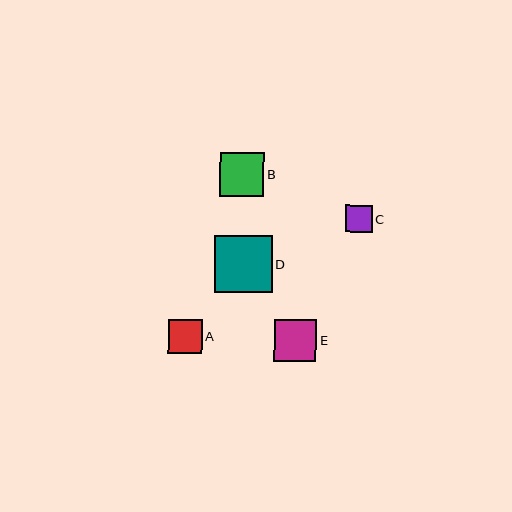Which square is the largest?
Square D is the largest with a size of approximately 58 pixels.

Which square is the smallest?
Square C is the smallest with a size of approximately 27 pixels.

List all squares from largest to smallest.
From largest to smallest: D, B, E, A, C.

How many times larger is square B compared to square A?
Square B is approximately 1.3 times the size of square A.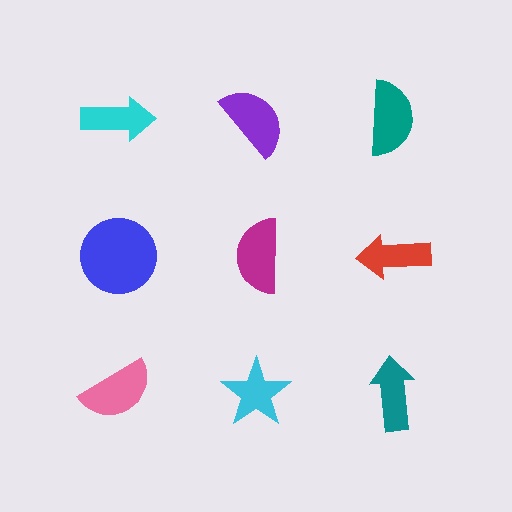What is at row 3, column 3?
A teal arrow.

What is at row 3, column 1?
A pink semicircle.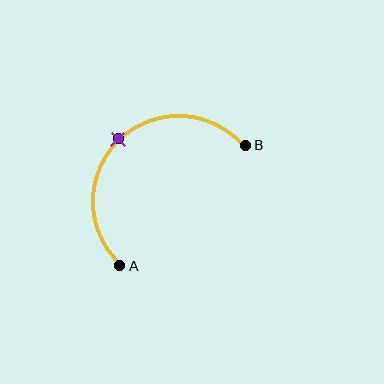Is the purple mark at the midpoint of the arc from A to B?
Yes. The purple mark lies on the arc at equal arc-length from both A and B — it is the arc midpoint.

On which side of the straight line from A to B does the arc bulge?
The arc bulges above and to the left of the straight line connecting A and B.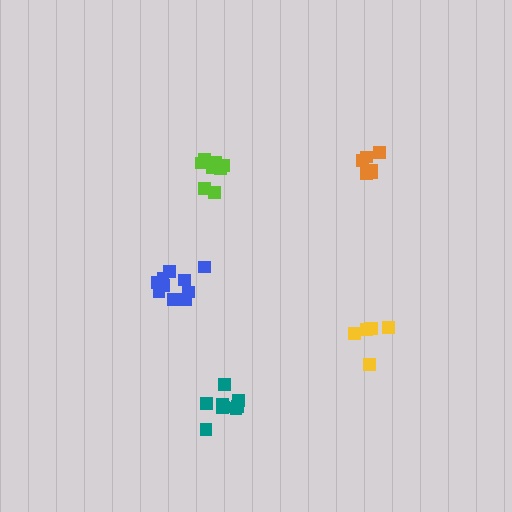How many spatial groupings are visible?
There are 5 spatial groupings.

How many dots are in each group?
Group 1: 8 dots, Group 2: 5 dots, Group 3: 6 dots, Group 4: 10 dots, Group 5: 9 dots (38 total).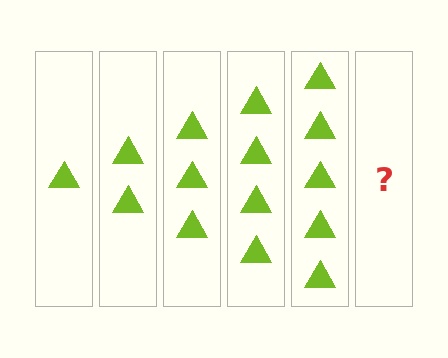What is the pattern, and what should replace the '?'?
The pattern is that each step adds one more triangle. The '?' should be 6 triangles.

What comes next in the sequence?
The next element should be 6 triangles.